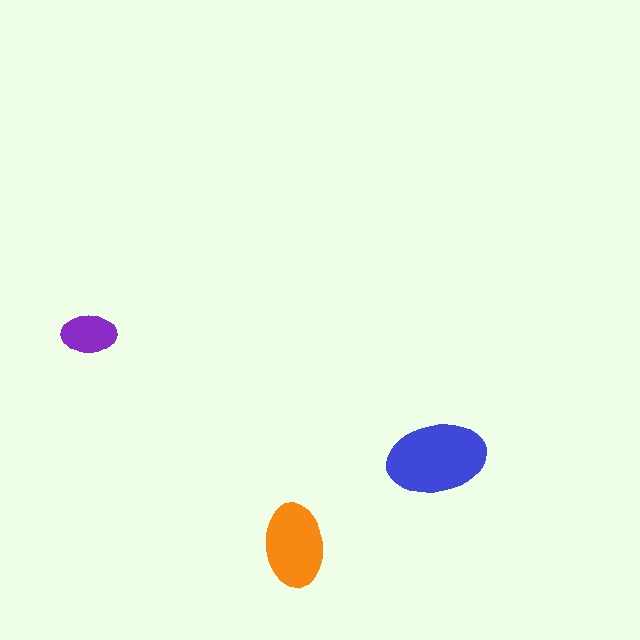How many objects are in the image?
There are 3 objects in the image.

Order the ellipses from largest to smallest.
the blue one, the orange one, the purple one.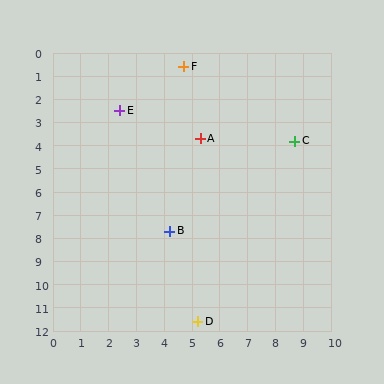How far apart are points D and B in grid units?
Points D and B are about 4.0 grid units apart.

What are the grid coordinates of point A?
Point A is at approximately (5.3, 3.7).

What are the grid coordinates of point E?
Point E is at approximately (2.4, 2.5).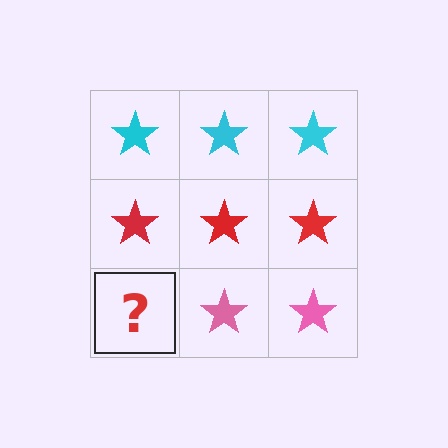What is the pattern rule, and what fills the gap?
The rule is that each row has a consistent color. The gap should be filled with a pink star.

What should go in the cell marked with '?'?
The missing cell should contain a pink star.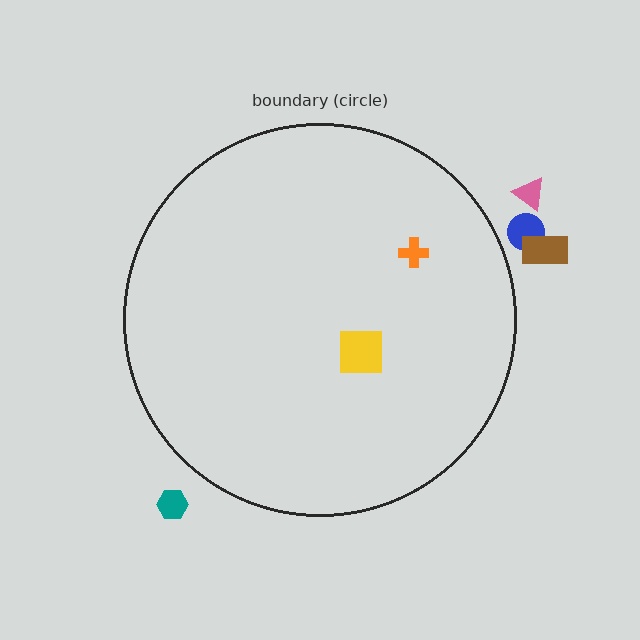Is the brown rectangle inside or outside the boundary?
Outside.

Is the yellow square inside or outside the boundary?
Inside.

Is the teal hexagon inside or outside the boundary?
Outside.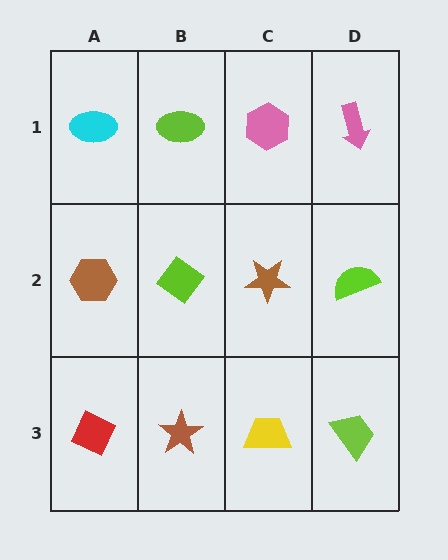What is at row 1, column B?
A lime ellipse.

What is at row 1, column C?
A pink hexagon.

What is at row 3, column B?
A brown star.